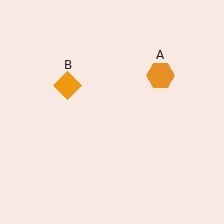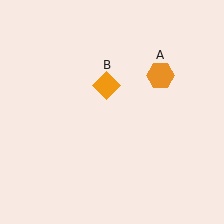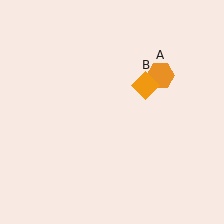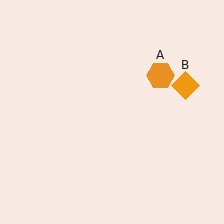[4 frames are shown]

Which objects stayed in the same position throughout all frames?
Orange hexagon (object A) remained stationary.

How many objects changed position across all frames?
1 object changed position: orange diamond (object B).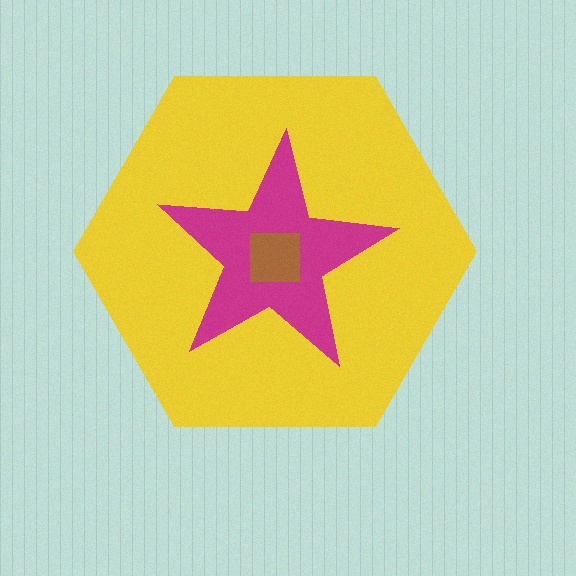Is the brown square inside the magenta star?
Yes.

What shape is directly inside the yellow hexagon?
The magenta star.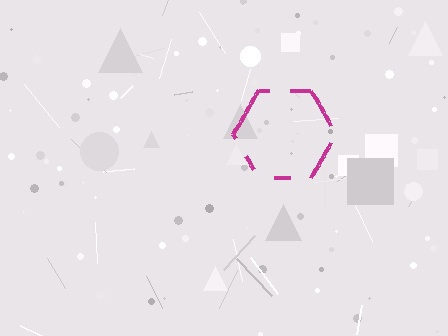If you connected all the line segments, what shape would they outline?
They would outline a hexagon.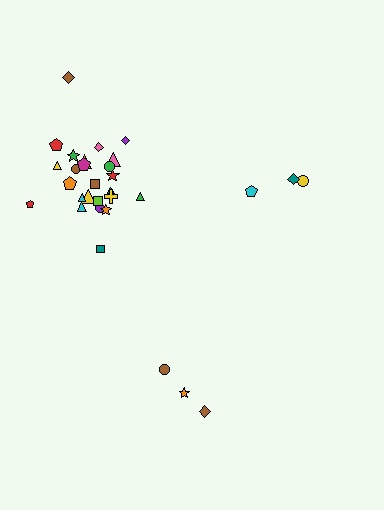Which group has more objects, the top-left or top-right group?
The top-left group.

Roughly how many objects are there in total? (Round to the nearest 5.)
Roughly 30 objects in total.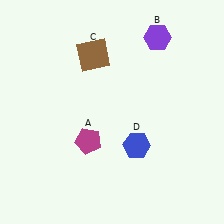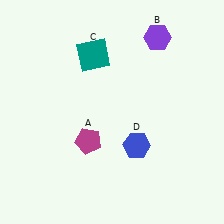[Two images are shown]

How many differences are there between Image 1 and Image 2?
There is 1 difference between the two images.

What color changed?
The square (C) changed from brown in Image 1 to teal in Image 2.